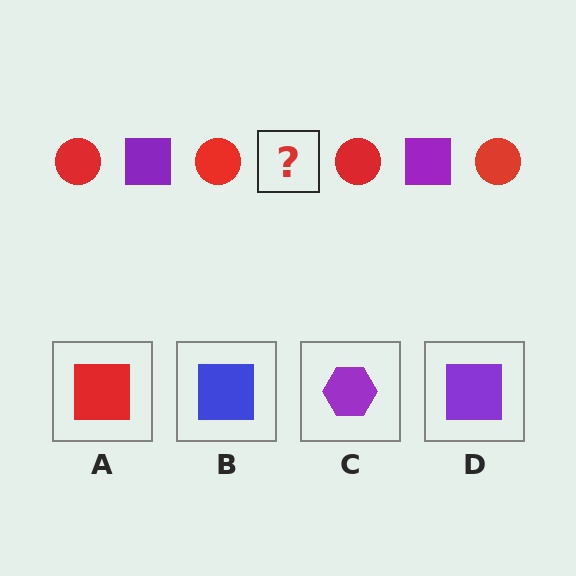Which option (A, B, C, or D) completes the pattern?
D.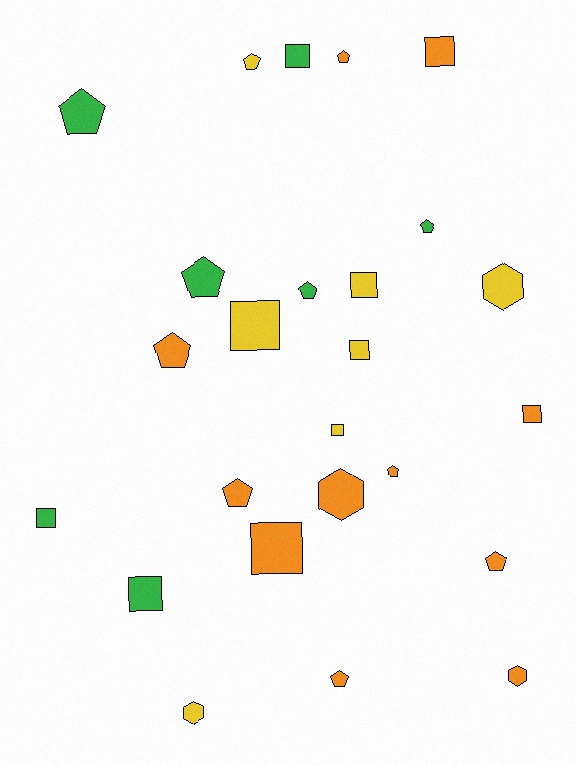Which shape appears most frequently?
Pentagon, with 11 objects.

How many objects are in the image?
There are 25 objects.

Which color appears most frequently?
Orange, with 11 objects.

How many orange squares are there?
There are 3 orange squares.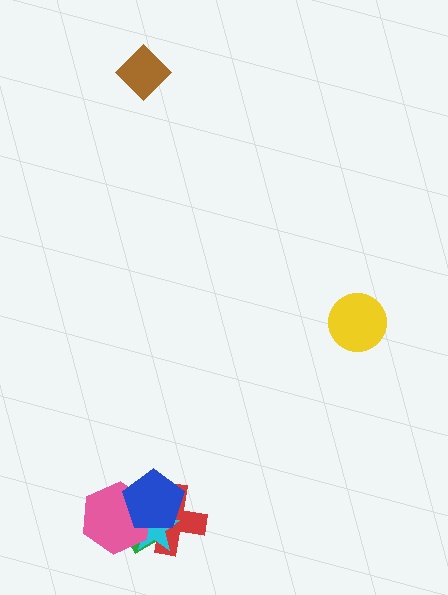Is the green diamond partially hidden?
Yes, it is partially covered by another shape.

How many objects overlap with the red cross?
4 objects overlap with the red cross.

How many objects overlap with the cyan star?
4 objects overlap with the cyan star.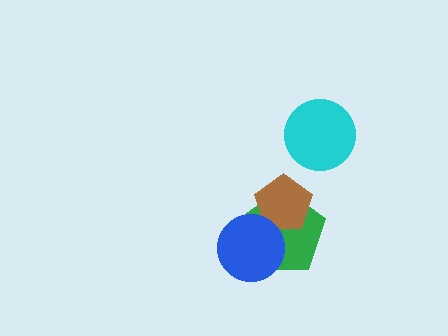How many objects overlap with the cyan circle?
0 objects overlap with the cyan circle.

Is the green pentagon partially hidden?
Yes, it is partially covered by another shape.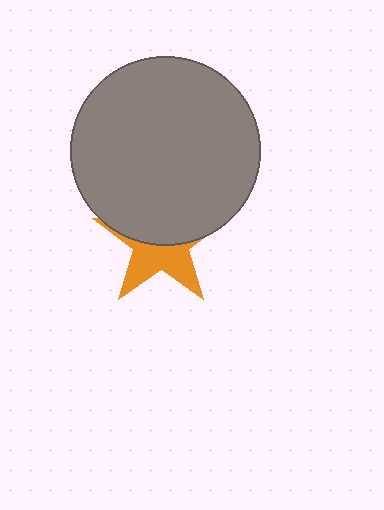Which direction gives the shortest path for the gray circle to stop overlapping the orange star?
Moving up gives the shortest separation.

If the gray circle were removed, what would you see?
You would see the complete orange star.